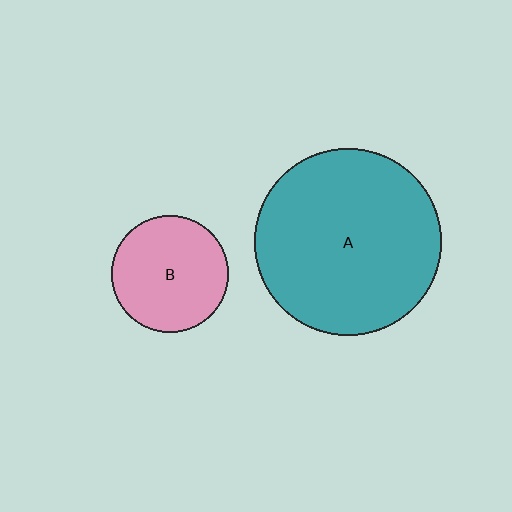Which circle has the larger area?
Circle A (teal).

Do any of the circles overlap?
No, none of the circles overlap.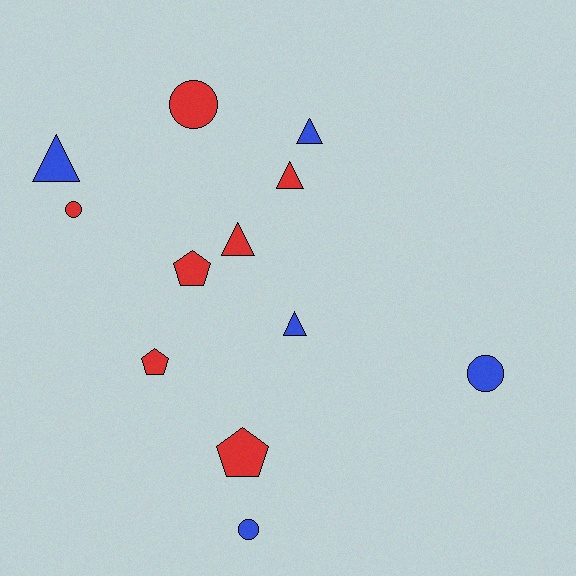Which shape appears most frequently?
Triangle, with 5 objects.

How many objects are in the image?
There are 12 objects.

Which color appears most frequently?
Red, with 7 objects.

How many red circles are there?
There are 2 red circles.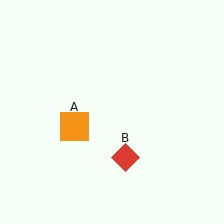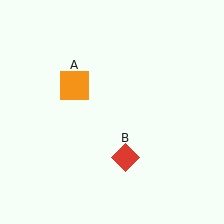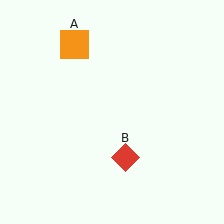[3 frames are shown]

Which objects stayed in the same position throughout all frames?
Red diamond (object B) remained stationary.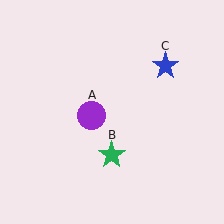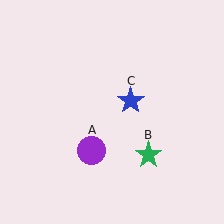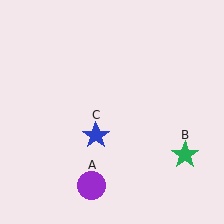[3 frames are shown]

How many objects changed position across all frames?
3 objects changed position: purple circle (object A), green star (object B), blue star (object C).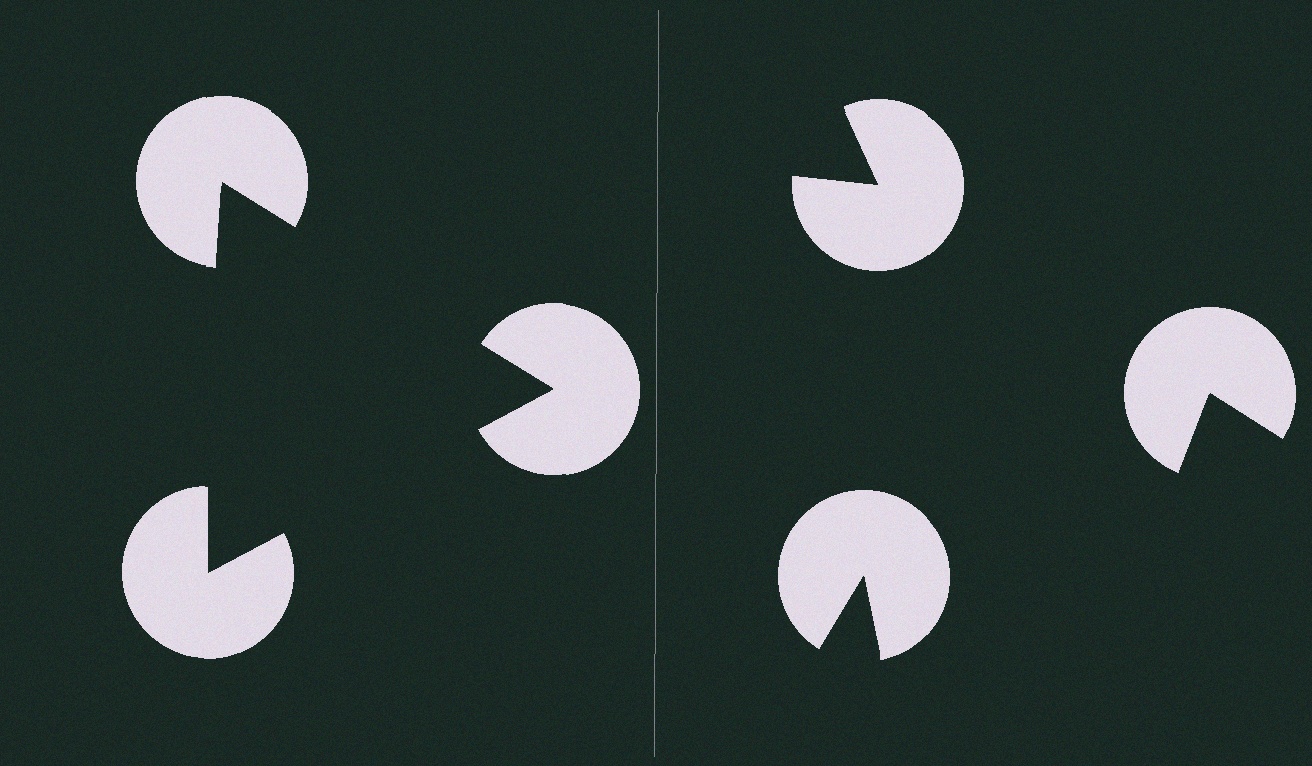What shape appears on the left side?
An illusory triangle.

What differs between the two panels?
The pac-man discs are positioned identically on both sides; only the wedge orientations differ. On the left they align to a triangle; on the right they are misaligned.